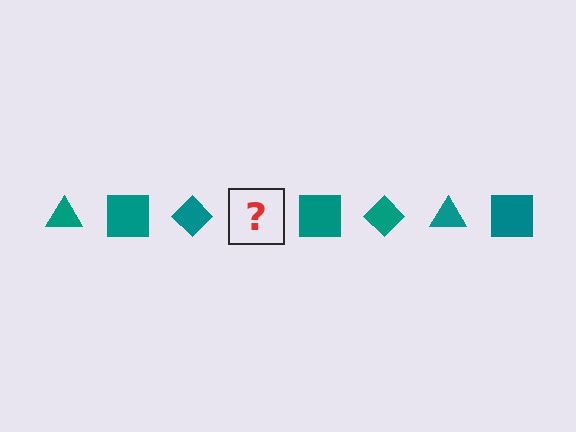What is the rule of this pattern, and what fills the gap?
The rule is that the pattern cycles through triangle, square, diamond shapes in teal. The gap should be filled with a teal triangle.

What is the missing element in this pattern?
The missing element is a teal triangle.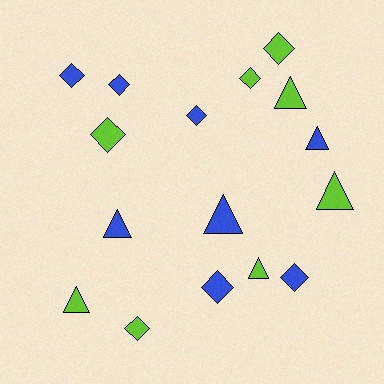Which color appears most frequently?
Blue, with 8 objects.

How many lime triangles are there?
There are 4 lime triangles.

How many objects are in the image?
There are 16 objects.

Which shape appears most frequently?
Diamond, with 9 objects.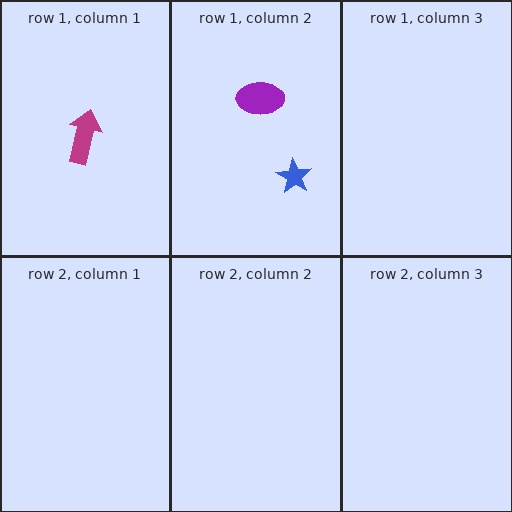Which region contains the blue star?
The row 1, column 2 region.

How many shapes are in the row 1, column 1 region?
1.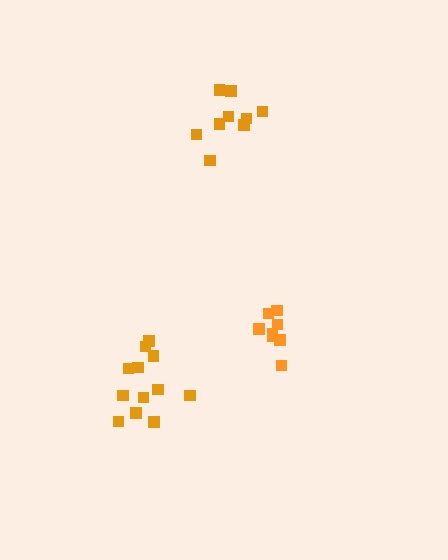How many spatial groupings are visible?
There are 3 spatial groupings.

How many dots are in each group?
Group 1: 13 dots, Group 2: 9 dots, Group 3: 8 dots (30 total).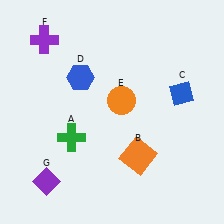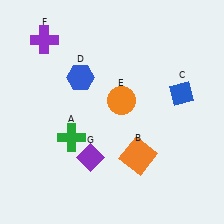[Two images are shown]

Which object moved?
The purple diamond (G) moved right.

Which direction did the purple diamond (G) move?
The purple diamond (G) moved right.